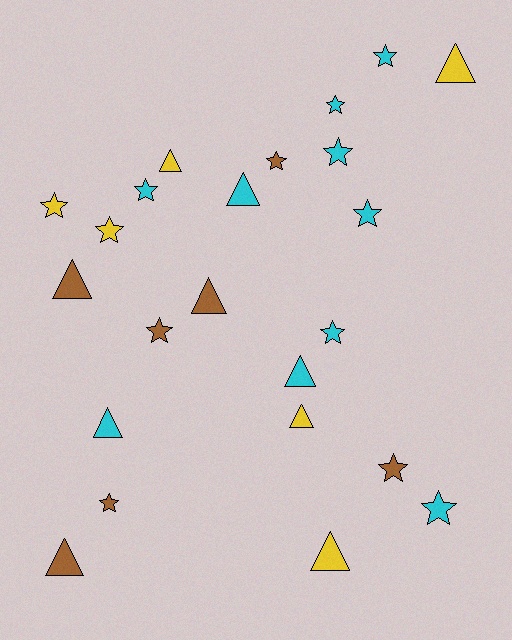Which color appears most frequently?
Cyan, with 10 objects.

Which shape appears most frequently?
Star, with 13 objects.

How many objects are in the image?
There are 23 objects.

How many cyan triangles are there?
There are 3 cyan triangles.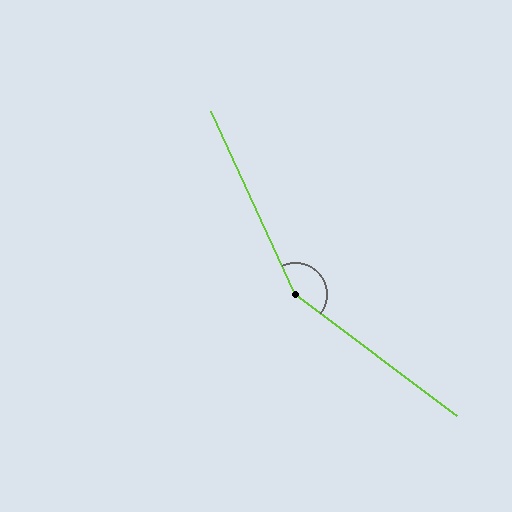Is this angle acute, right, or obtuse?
It is obtuse.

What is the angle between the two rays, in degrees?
Approximately 151 degrees.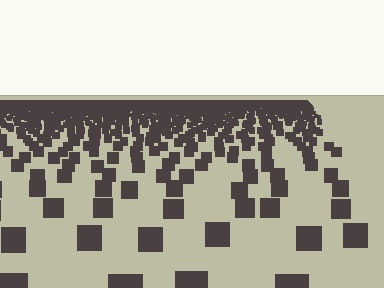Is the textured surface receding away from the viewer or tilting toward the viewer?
The surface is receding away from the viewer. Texture elements get smaller and denser toward the top.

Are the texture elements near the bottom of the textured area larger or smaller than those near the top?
Larger. Near the bottom, elements are closer to the viewer and appear at a bigger on-screen size.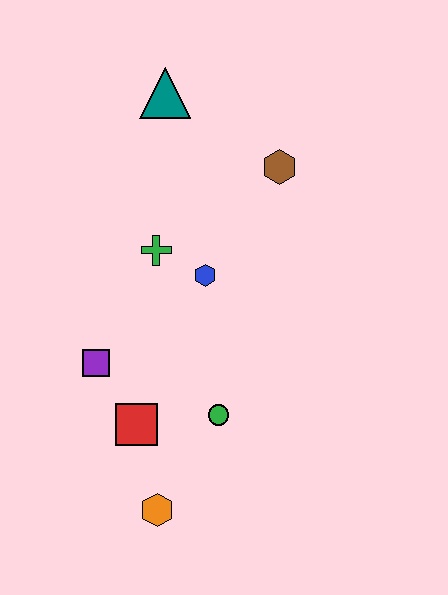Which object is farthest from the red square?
The teal triangle is farthest from the red square.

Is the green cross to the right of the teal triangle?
No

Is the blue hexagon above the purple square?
Yes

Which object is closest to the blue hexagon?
The green cross is closest to the blue hexagon.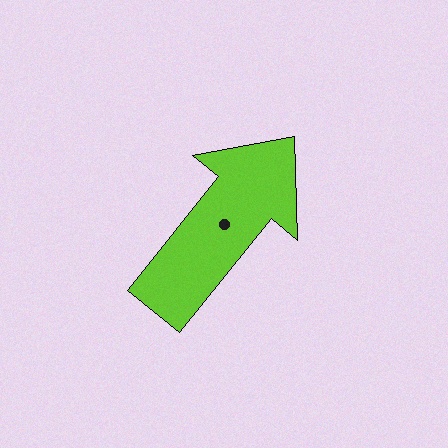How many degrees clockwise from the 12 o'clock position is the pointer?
Approximately 39 degrees.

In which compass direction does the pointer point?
Northeast.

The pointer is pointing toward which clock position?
Roughly 1 o'clock.